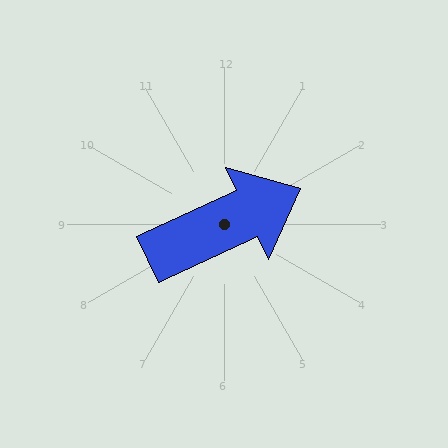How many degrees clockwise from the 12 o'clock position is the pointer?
Approximately 65 degrees.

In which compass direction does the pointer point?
Northeast.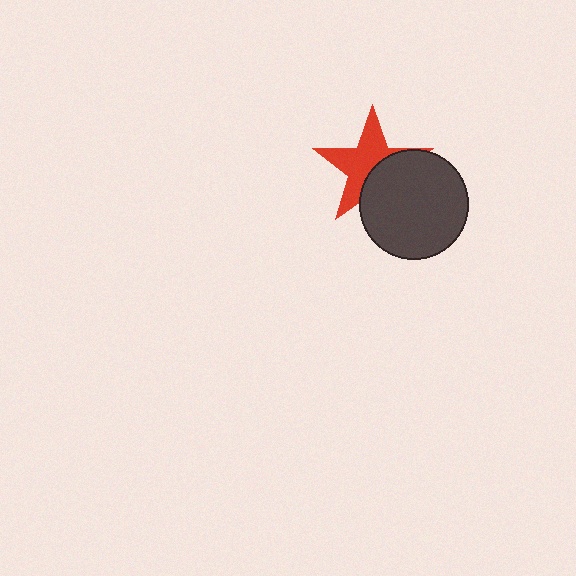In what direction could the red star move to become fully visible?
The red star could move toward the upper-left. That would shift it out from behind the dark gray circle entirely.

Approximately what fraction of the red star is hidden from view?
Roughly 41% of the red star is hidden behind the dark gray circle.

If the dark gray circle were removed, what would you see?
You would see the complete red star.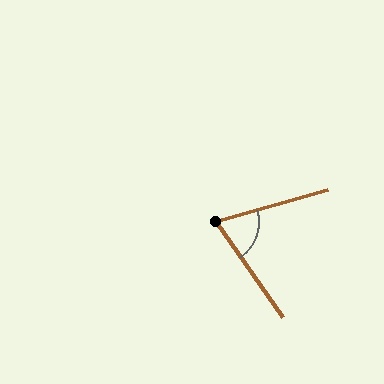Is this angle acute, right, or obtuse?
It is acute.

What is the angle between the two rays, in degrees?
Approximately 71 degrees.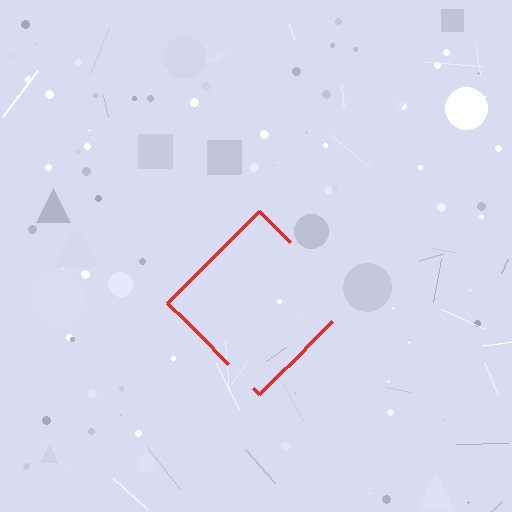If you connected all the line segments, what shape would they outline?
They would outline a diamond.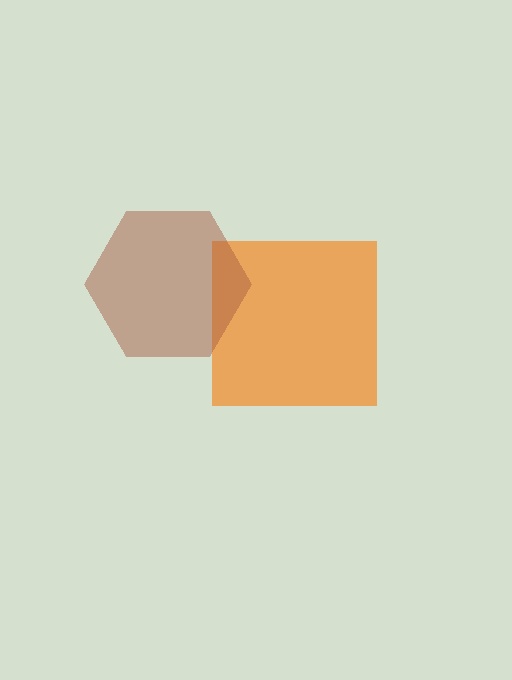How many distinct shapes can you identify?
There are 2 distinct shapes: an orange square, a brown hexagon.